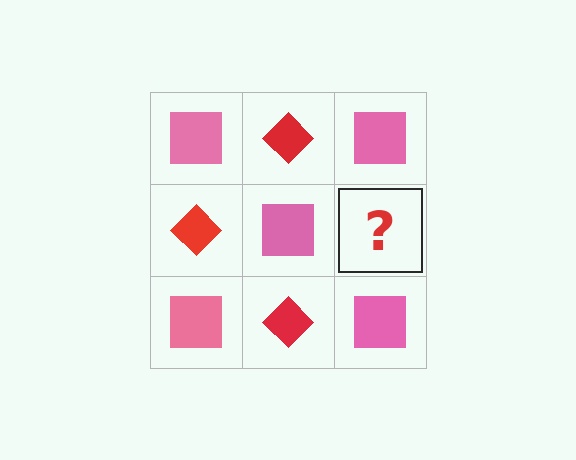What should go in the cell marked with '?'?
The missing cell should contain a red diamond.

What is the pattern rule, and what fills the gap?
The rule is that it alternates pink square and red diamond in a checkerboard pattern. The gap should be filled with a red diamond.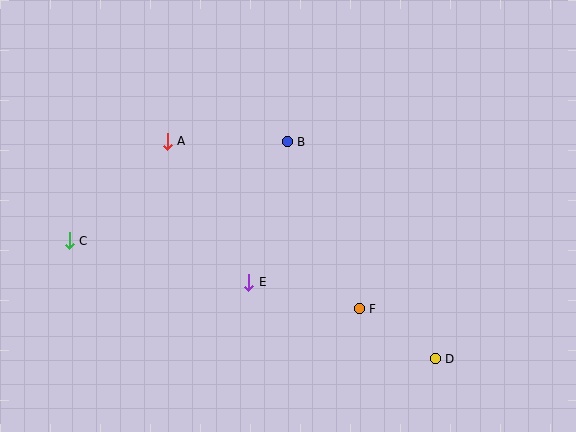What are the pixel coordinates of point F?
Point F is at (359, 309).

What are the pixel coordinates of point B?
Point B is at (287, 142).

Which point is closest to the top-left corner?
Point A is closest to the top-left corner.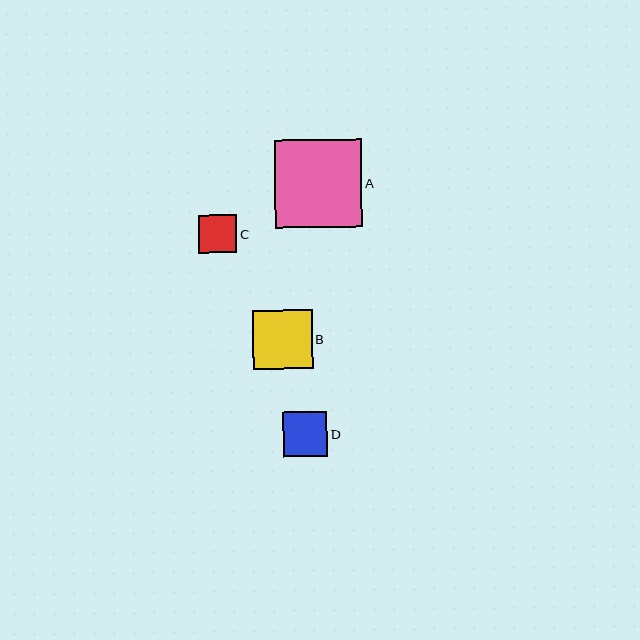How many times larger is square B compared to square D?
Square B is approximately 1.3 times the size of square D.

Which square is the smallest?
Square C is the smallest with a size of approximately 38 pixels.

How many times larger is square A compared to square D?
Square A is approximately 2.0 times the size of square D.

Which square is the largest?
Square A is the largest with a size of approximately 88 pixels.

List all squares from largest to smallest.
From largest to smallest: A, B, D, C.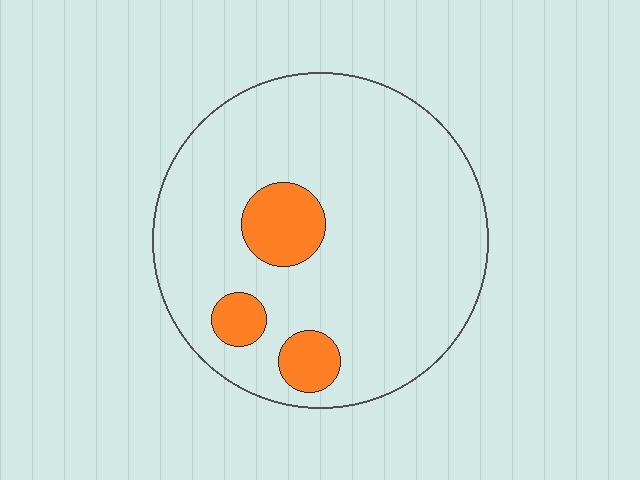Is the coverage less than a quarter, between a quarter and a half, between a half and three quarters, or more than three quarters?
Less than a quarter.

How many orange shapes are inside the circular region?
3.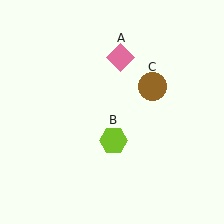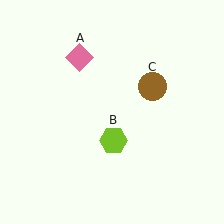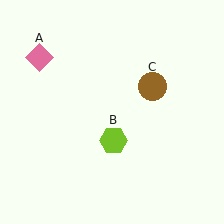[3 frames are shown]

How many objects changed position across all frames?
1 object changed position: pink diamond (object A).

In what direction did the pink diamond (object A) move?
The pink diamond (object A) moved left.